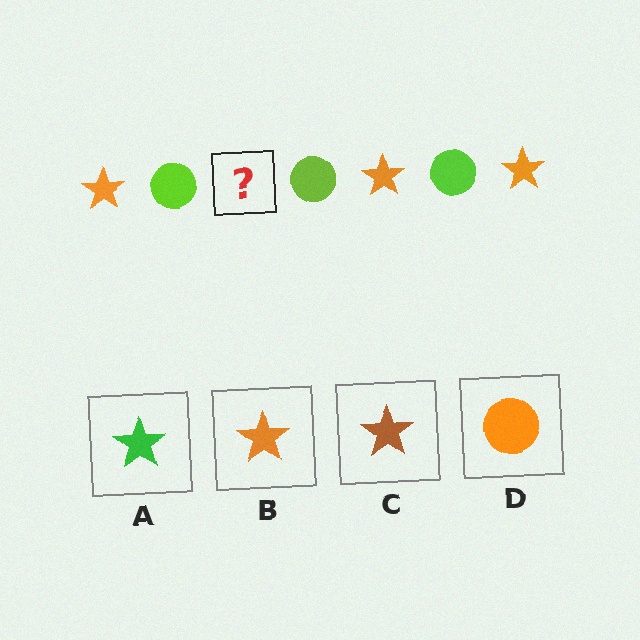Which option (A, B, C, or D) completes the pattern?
B.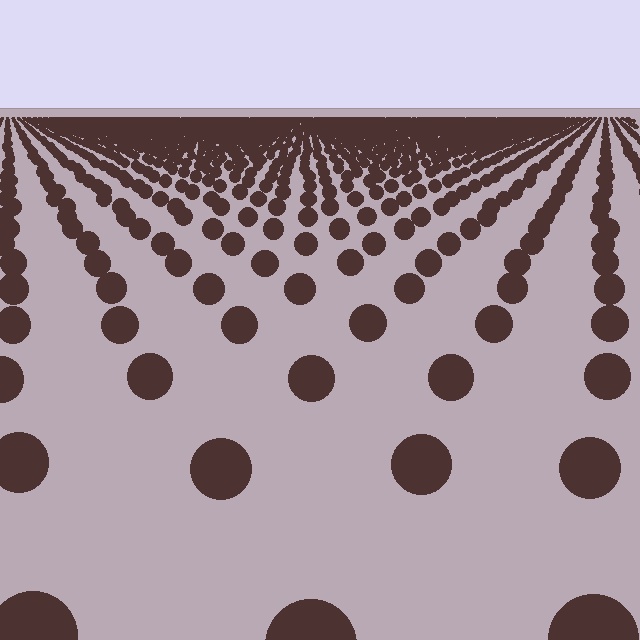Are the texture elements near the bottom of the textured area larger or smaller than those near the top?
Larger. Near the bottom, elements are closer to the viewer and appear at a bigger on-screen size.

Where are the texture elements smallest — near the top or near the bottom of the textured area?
Near the top.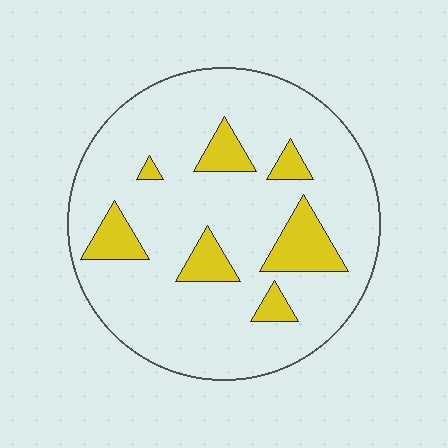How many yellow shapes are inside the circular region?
7.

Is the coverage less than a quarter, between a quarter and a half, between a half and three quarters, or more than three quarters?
Less than a quarter.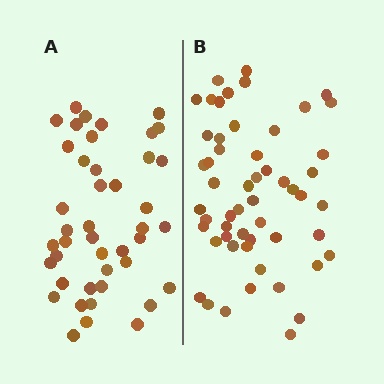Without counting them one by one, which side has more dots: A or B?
Region B (the right region) has more dots.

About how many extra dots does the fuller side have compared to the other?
Region B has roughly 12 or so more dots than region A.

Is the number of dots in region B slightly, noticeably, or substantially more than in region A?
Region B has noticeably more, but not dramatically so. The ratio is roughly 1.3 to 1.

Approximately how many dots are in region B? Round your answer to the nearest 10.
About 50 dots. (The exact count is 54, which rounds to 50.)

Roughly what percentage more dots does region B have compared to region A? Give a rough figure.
About 25% more.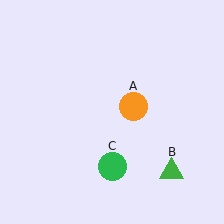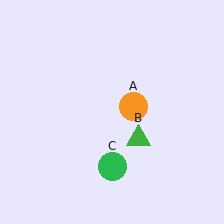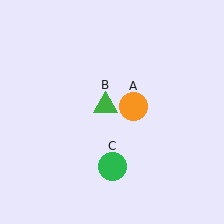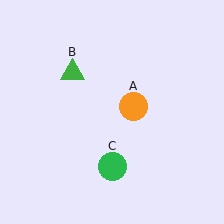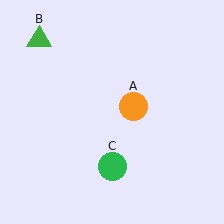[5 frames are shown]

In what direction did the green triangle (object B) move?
The green triangle (object B) moved up and to the left.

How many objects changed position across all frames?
1 object changed position: green triangle (object B).